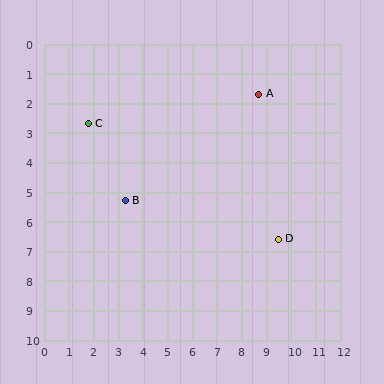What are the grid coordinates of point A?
Point A is at approximately (8.7, 1.7).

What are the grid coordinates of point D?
Point D is at approximately (9.5, 6.6).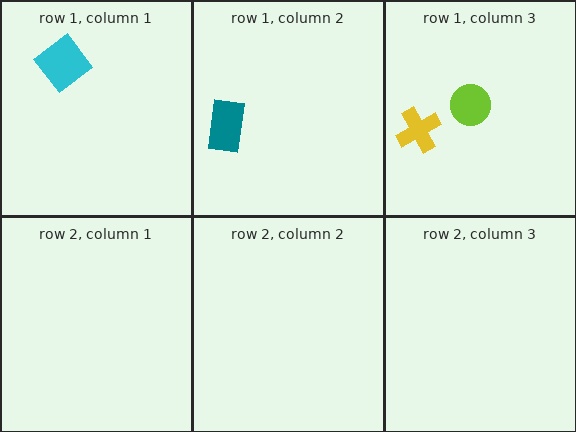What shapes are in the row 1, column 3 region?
The lime circle, the yellow cross.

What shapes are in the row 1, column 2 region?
The teal rectangle.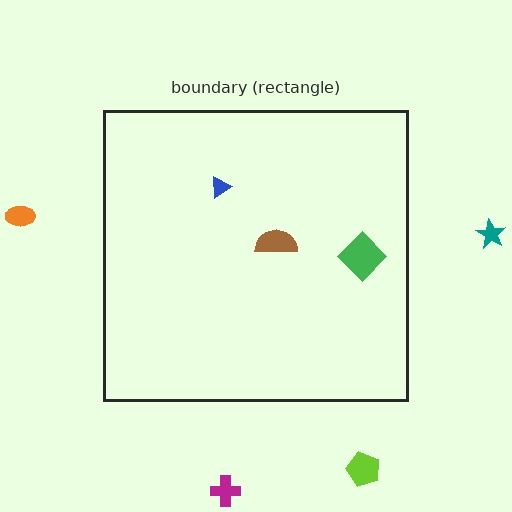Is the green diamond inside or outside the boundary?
Inside.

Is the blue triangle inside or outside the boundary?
Inside.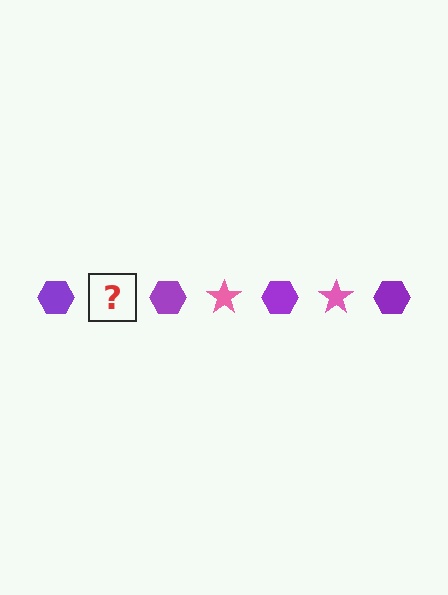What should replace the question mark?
The question mark should be replaced with a pink star.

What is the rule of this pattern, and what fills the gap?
The rule is that the pattern alternates between purple hexagon and pink star. The gap should be filled with a pink star.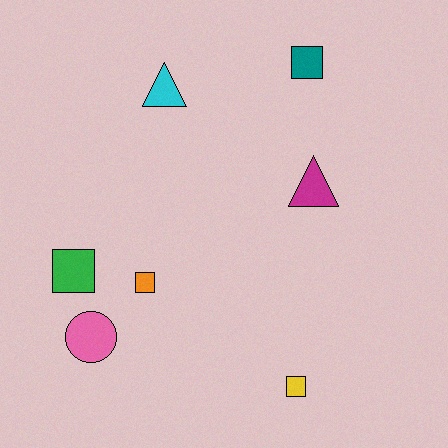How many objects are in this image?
There are 7 objects.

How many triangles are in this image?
There are 2 triangles.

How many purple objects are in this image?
There are no purple objects.